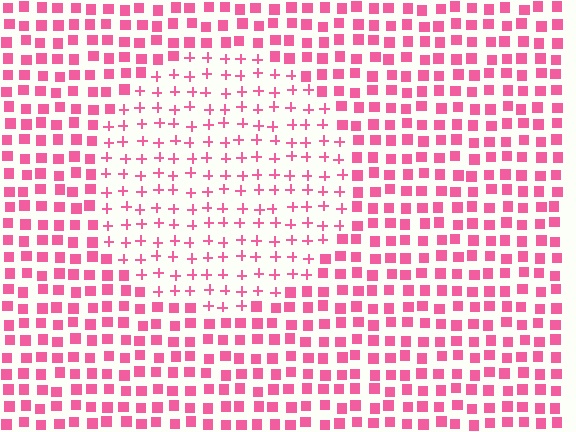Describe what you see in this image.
The image is filled with small pink elements arranged in a uniform grid. A circle-shaped region contains plus signs, while the surrounding area contains squares. The boundary is defined purely by the change in element shape.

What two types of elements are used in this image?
The image uses plus signs inside the circle region and squares outside it.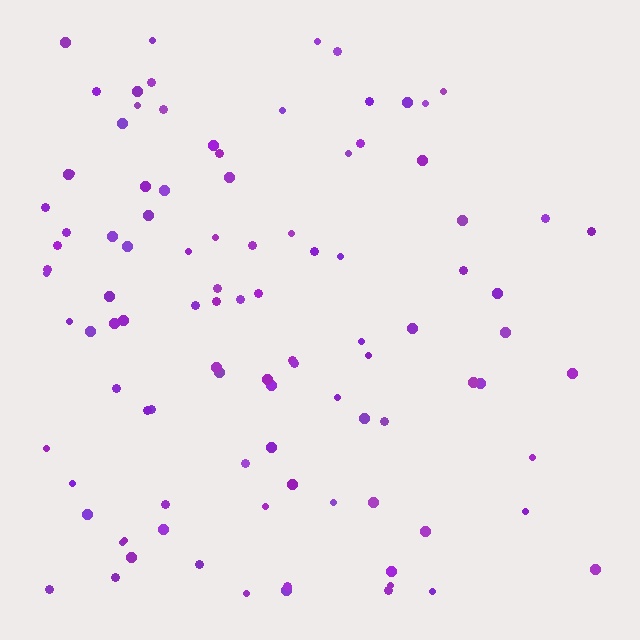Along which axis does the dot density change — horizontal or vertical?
Horizontal.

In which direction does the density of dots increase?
From right to left, with the left side densest.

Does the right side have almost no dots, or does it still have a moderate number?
Still a moderate number, just noticeably fewer than the left.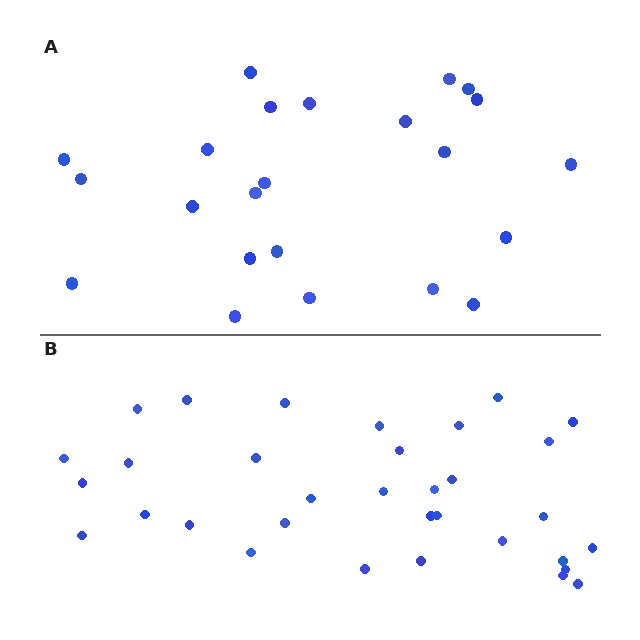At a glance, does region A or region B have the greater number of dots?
Region B (the bottom region) has more dots.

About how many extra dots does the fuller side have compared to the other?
Region B has roughly 10 or so more dots than region A.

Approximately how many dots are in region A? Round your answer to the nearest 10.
About 20 dots. (The exact count is 23, which rounds to 20.)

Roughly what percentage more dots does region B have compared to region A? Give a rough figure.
About 45% more.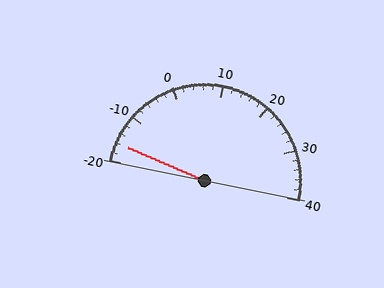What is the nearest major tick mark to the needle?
The nearest major tick mark is -20.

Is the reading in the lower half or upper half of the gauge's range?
The reading is in the lower half of the range (-20 to 40).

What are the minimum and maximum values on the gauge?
The gauge ranges from -20 to 40.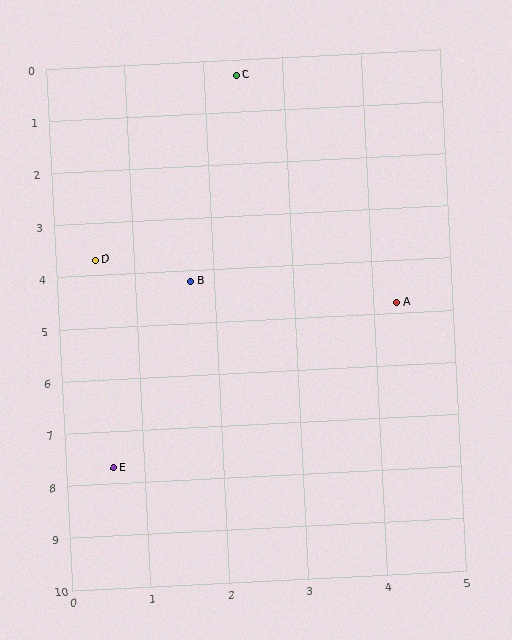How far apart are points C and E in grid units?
Points C and E are about 7.6 grid units apart.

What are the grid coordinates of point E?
Point E is at approximately (0.6, 7.7).